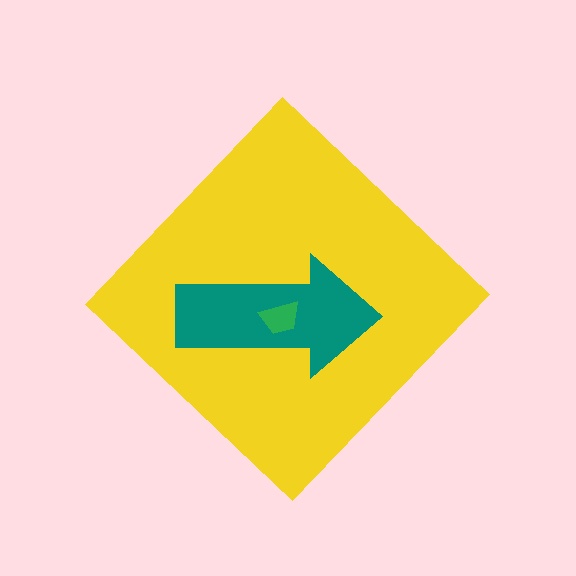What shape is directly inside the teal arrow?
The green trapezoid.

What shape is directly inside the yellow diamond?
The teal arrow.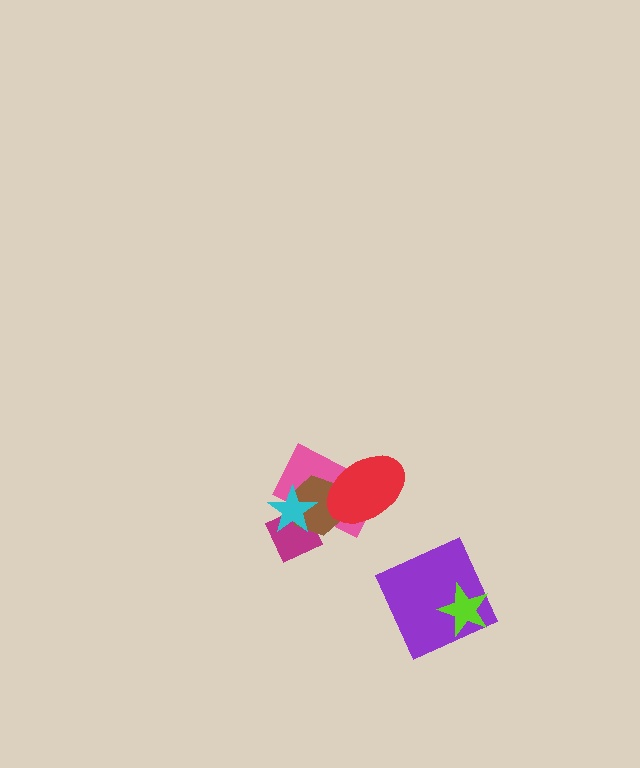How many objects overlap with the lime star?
1 object overlaps with the lime star.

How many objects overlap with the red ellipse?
2 objects overlap with the red ellipse.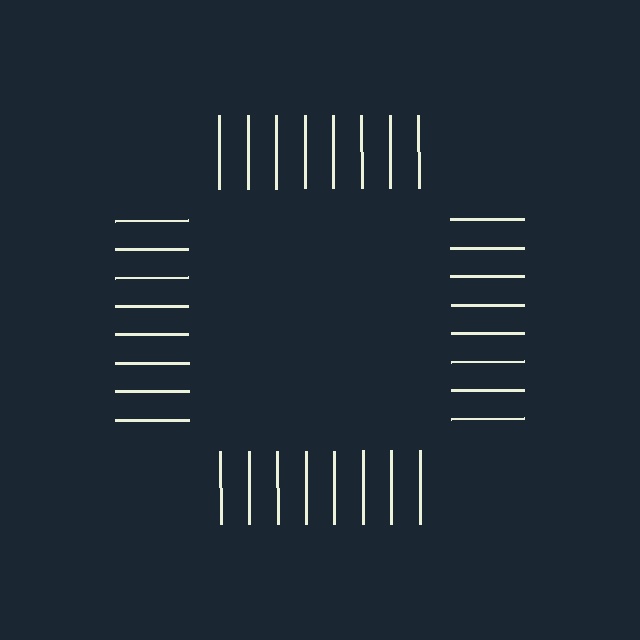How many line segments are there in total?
32 — 8 along each of the 4 edges.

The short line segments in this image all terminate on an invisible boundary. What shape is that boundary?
An illusory square — the line segments terminate on its edges but no continuous stroke is drawn.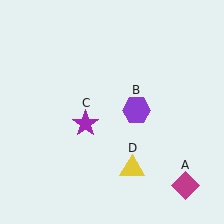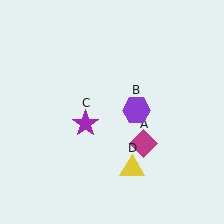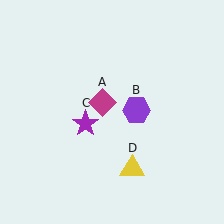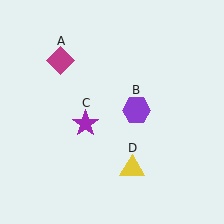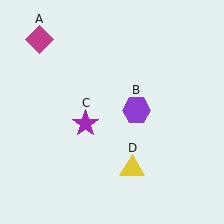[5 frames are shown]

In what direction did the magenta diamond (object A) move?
The magenta diamond (object A) moved up and to the left.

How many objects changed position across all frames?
1 object changed position: magenta diamond (object A).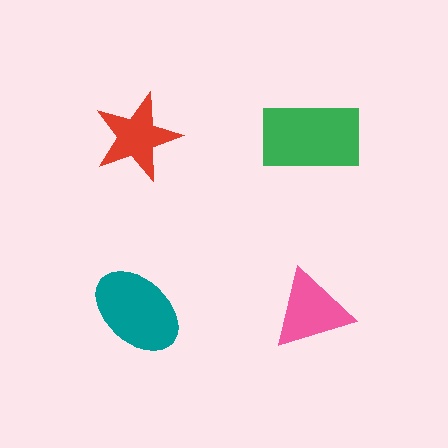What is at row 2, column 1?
A teal ellipse.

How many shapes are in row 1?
2 shapes.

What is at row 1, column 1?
A red star.